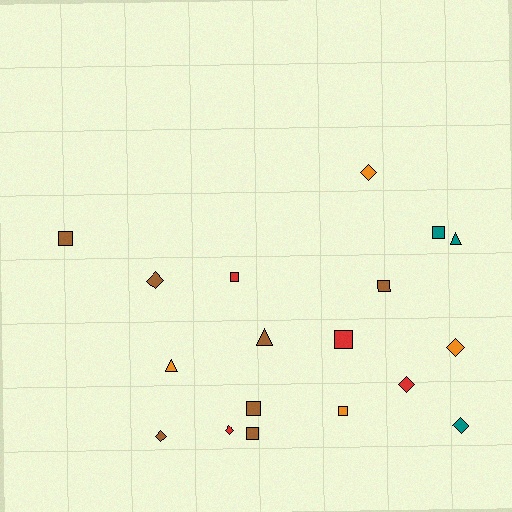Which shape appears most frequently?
Square, with 8 objects.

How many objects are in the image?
There are 18 objects.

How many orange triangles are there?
There is 1 orange triangle.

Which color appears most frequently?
Brown, with 7 objects.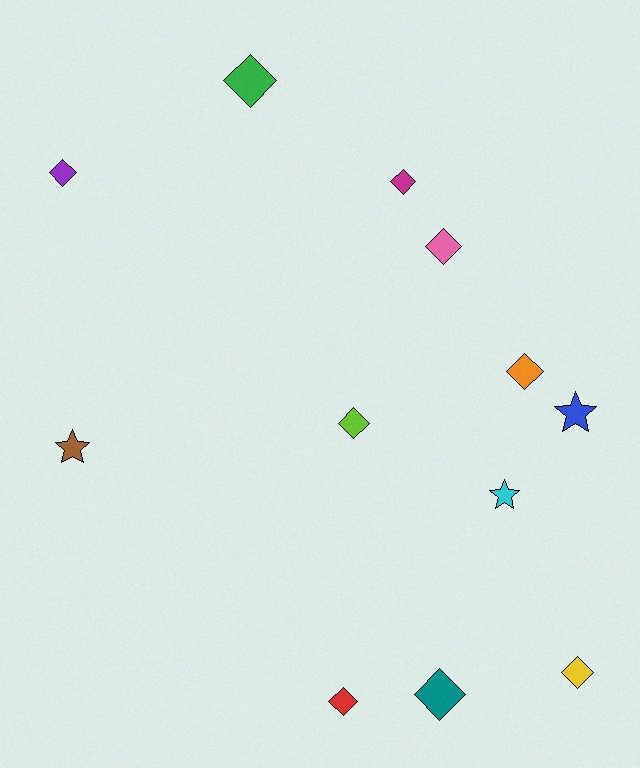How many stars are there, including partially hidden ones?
There are 3 stars.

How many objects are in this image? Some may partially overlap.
There are 12 objects.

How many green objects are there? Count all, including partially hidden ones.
There is 1 green object.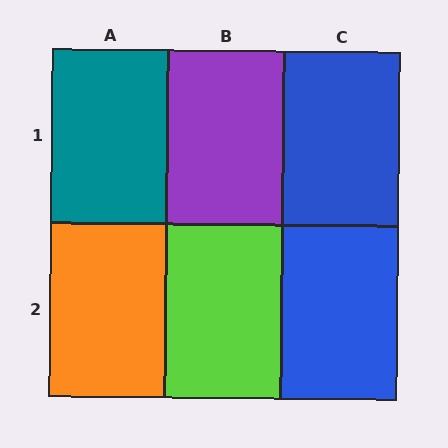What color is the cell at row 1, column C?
Blue.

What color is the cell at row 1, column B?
Purple.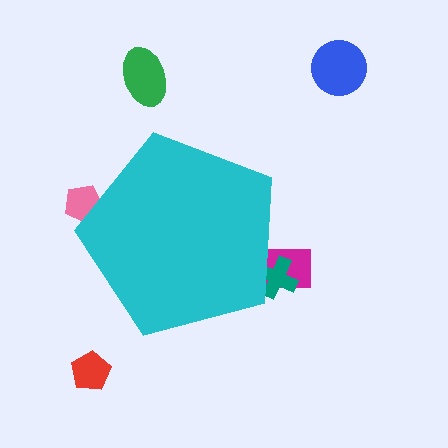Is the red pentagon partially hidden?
No, the red pentagon is fully visible.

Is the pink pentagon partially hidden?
Yes, the pink pentagon is partially hidden behind the cyan pentagon.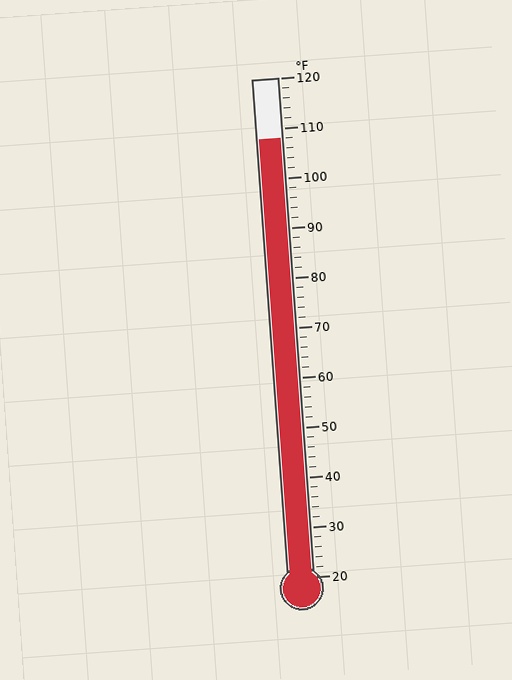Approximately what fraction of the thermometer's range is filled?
The thermometer is filled to approximately 90% of its range.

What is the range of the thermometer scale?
The thermometer scale ranges from 20°F to 120°F.